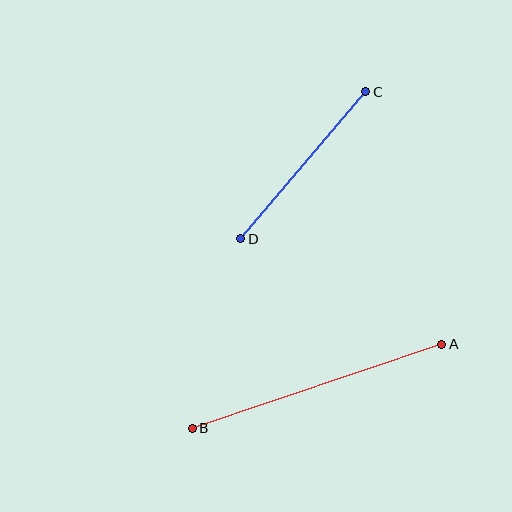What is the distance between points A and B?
The distance is approximately 263 pixels.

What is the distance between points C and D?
The distance is approximately 193 pixels.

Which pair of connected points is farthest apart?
Points A and B are farthest apart.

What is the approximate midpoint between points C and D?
The midpoint is at approximately (303, 165) pixels.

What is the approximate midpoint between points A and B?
The midpoint is at approximately (317, 386) pixels.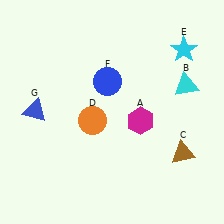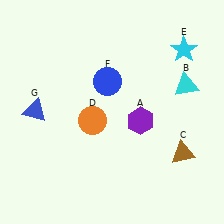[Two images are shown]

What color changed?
The hexagon (A) changed from magenta in Image 1 to purple in Image 2.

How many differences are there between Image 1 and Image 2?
There is 1 difference between the two images.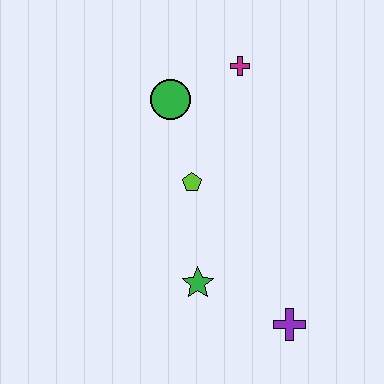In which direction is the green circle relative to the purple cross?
The green circle is above the purple cross.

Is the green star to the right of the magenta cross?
No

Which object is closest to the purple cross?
The green star is closest to the purple cross.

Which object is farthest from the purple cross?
The magenta cross is farthest from the purple cross.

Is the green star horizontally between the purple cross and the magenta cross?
No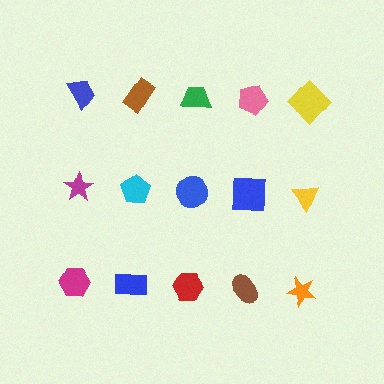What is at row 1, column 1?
A blue trapezoid.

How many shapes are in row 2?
5 shapes.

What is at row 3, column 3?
A red hexagon.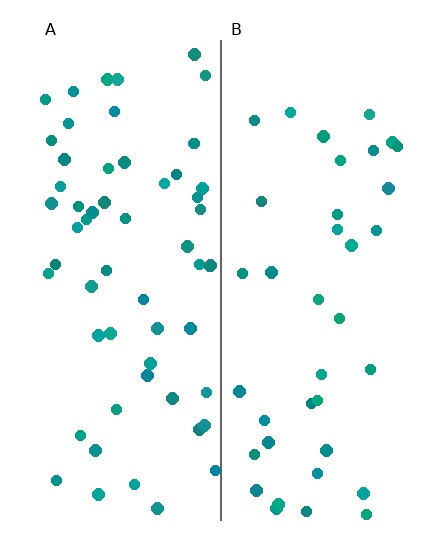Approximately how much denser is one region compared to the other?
Approximately 1.7× — region A over region B.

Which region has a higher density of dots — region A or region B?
A (the left).